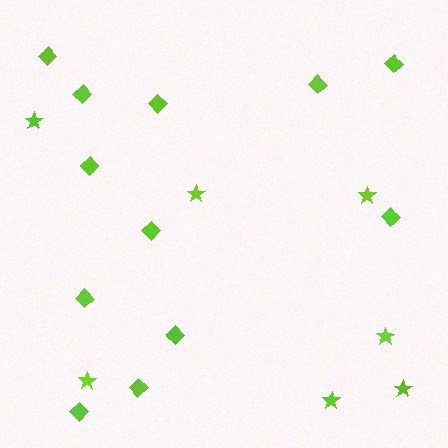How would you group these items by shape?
There are 2 groups: one group of diamonds (12) and one group of stars (7).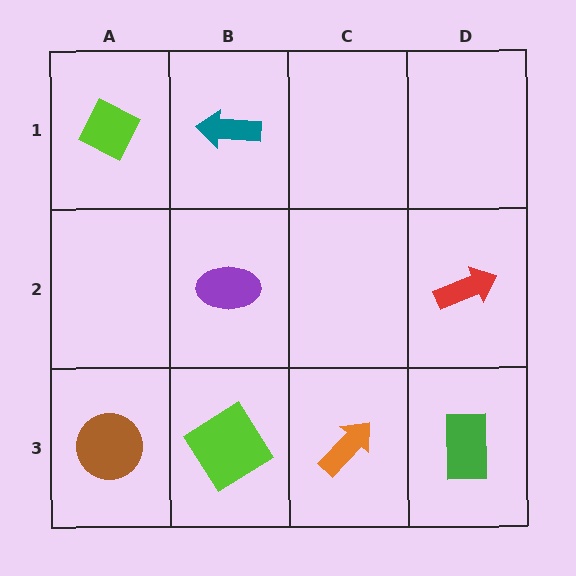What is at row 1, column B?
A teal arrow.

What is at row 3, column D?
A green rectangle.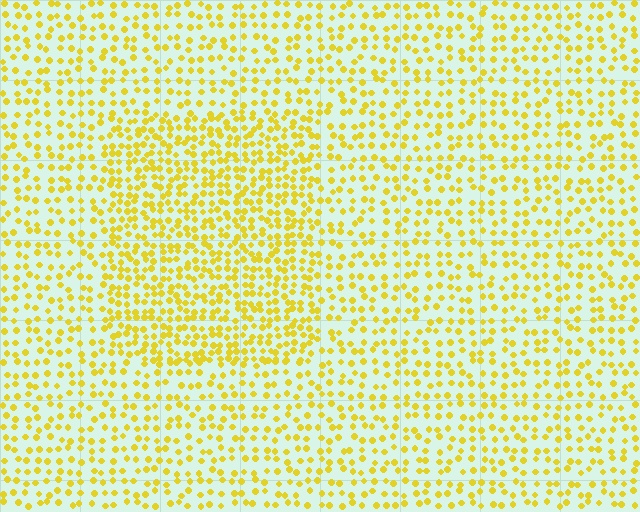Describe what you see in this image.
The image contains small yellow elements arranged at two different densities. A rectangle-shaped region is visible where the elements are more densely packed than the surrounding area.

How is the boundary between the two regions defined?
The boundary is defined by a change in element density (approximately 1.7x ratio). All elements are the same color, size, and shape.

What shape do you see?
I see a rectangle.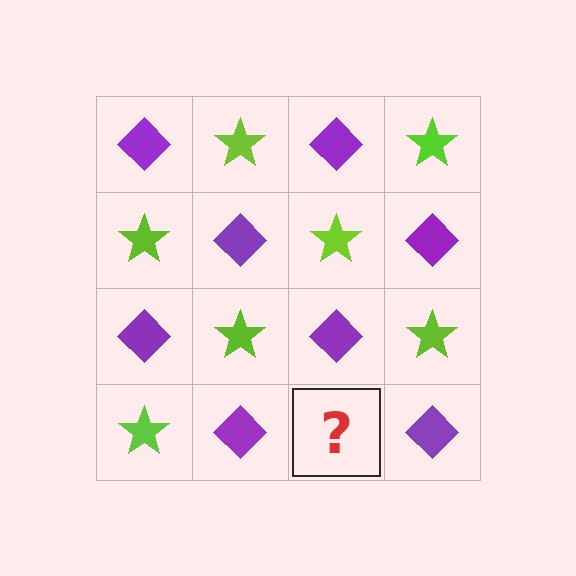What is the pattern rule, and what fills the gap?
The rule is that it alternates purple diamond and lime star in a checkerboard pattern. The gap should be filled with a lime star.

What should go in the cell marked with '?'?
The missing cell should contain a lime star.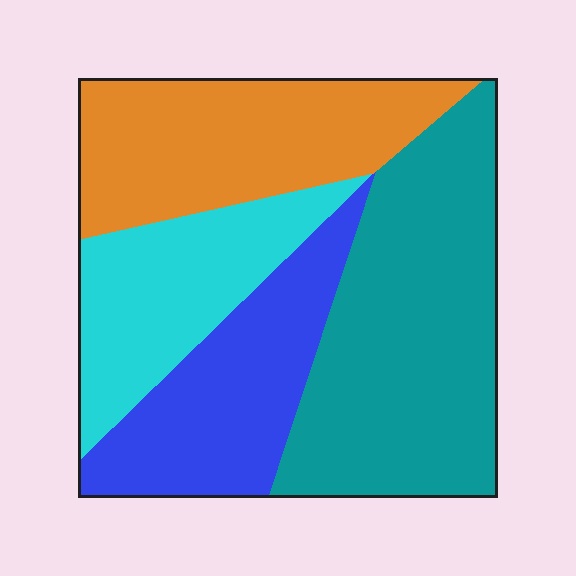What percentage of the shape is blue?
Blue covers 21% of the shape.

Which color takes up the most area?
Teal, at roughly 35%.